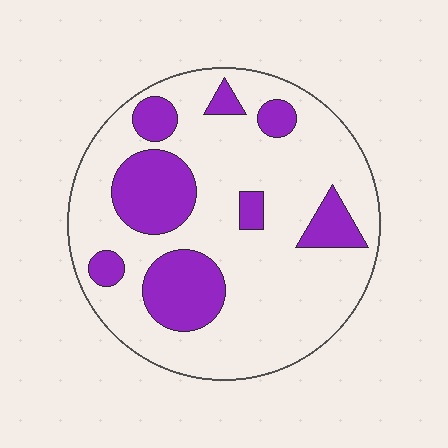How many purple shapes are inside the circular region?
8.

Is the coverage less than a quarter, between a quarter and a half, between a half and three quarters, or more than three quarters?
Between a quarter and a half.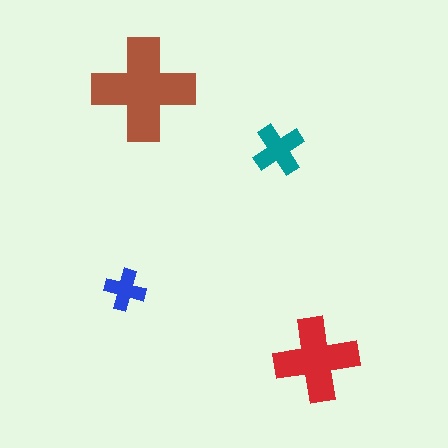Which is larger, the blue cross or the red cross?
The red one.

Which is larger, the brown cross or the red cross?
The brown one.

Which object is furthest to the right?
The red cross is rightmost.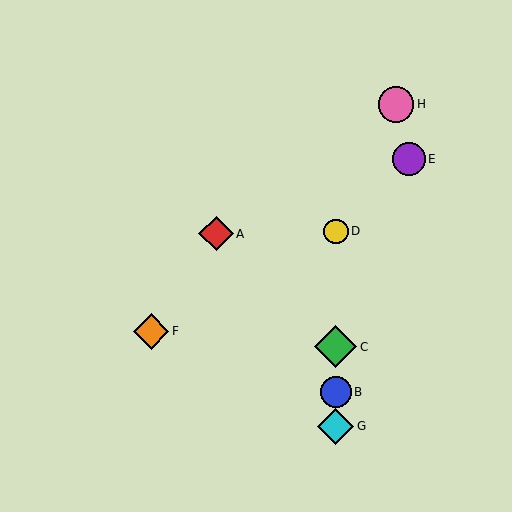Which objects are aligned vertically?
Objects B, C, D, G are aligned vertically.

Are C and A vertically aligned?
No, C is at x≈336 and A is at x≈216.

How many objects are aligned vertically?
4 objects (B, C, D, G) are aligned vertically.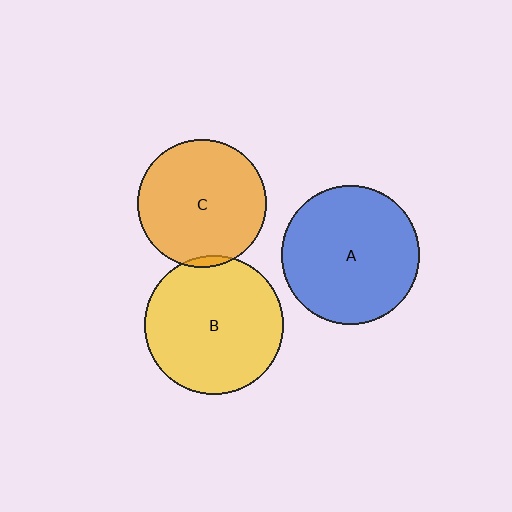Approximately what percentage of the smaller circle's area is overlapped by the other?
Approximately 5%.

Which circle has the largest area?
Circle B (yellow).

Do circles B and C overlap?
Yes.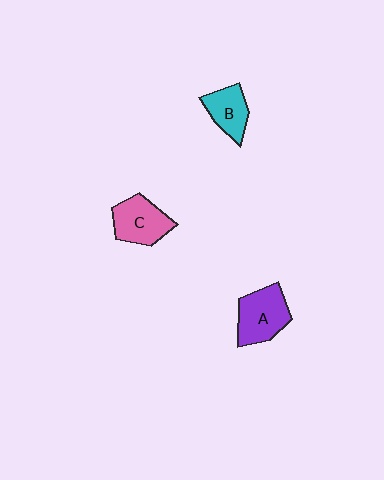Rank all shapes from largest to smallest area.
From largest to smallest: A (purple), C (pink), B (cyan).